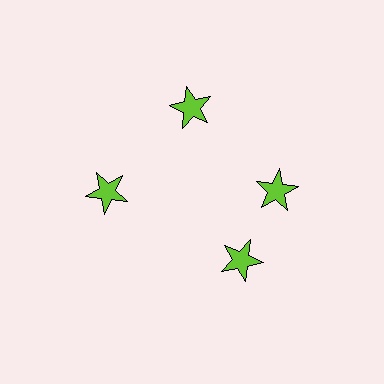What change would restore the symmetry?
The symmetry would be restored by rotating it back into even spacing with its neighbors so that all 4 stars sit at equal angles and equal distance from the center.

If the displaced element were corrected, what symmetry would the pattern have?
It would have 4-fold rotational symmetry — the pattern would map onto itself every 90 degrees.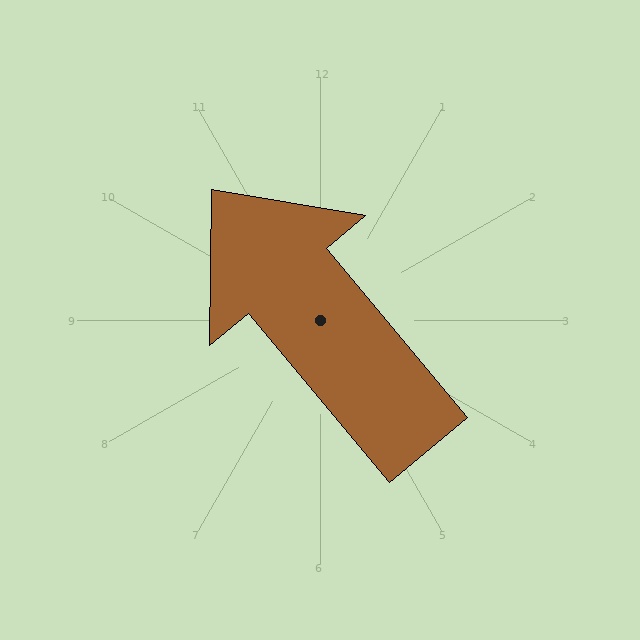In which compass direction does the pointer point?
Northwest.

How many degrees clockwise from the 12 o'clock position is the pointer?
Approximately 320 degrees.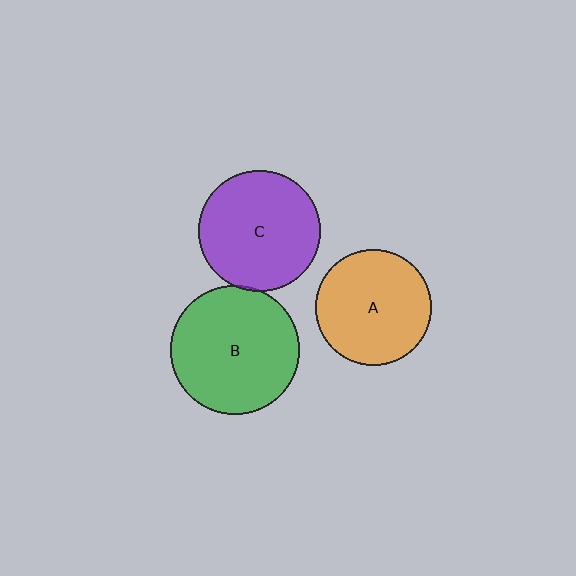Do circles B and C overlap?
Yes.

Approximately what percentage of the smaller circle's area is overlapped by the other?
Approximately 5%.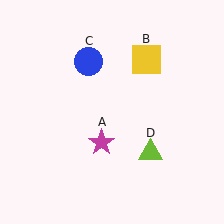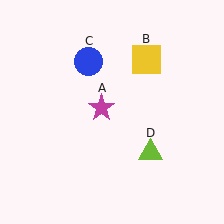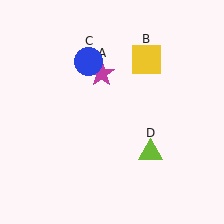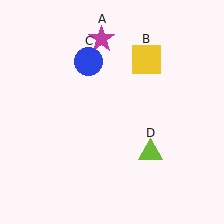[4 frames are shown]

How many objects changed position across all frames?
1 object changed position: magenta star (object A).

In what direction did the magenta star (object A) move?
The magenta star (object A) moved up.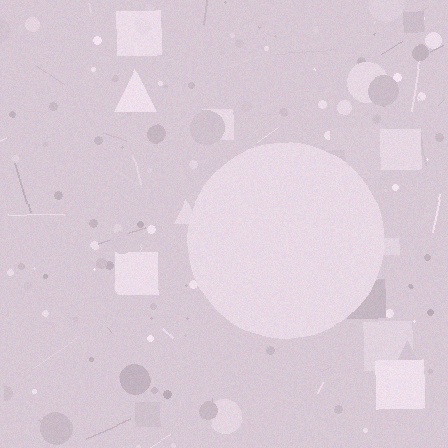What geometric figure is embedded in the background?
A circle is embedded in the background.